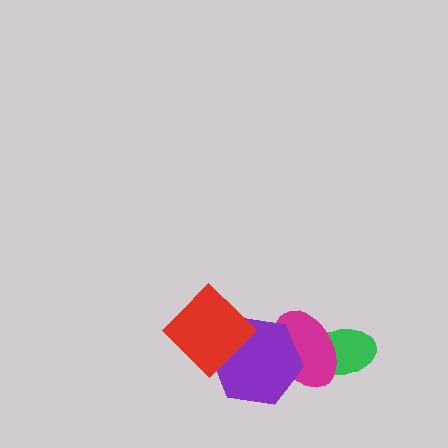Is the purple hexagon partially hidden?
Yes, it is partially covered by another shape.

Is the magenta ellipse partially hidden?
Yes, it is partially covered by another shape.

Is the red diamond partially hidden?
No, no other shape covers it.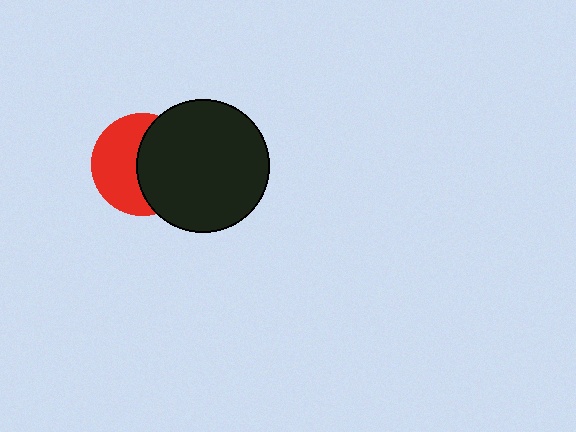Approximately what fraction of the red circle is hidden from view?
Roughly 49% of the red circle is hidden behind the black circle.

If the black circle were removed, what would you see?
You would see the complete red circle.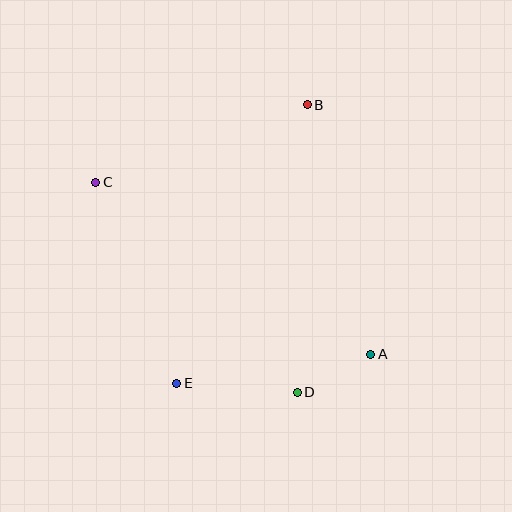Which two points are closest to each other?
Points A and D are closest to each other.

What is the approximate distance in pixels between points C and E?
The distance between C and E is approximately 217 pixels.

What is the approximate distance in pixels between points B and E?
The distance between B and E is approximately 307 pixels.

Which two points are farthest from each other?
Points A and C are farthest from each other.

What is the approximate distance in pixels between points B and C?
The distance between B and C is approximately 225 pixels.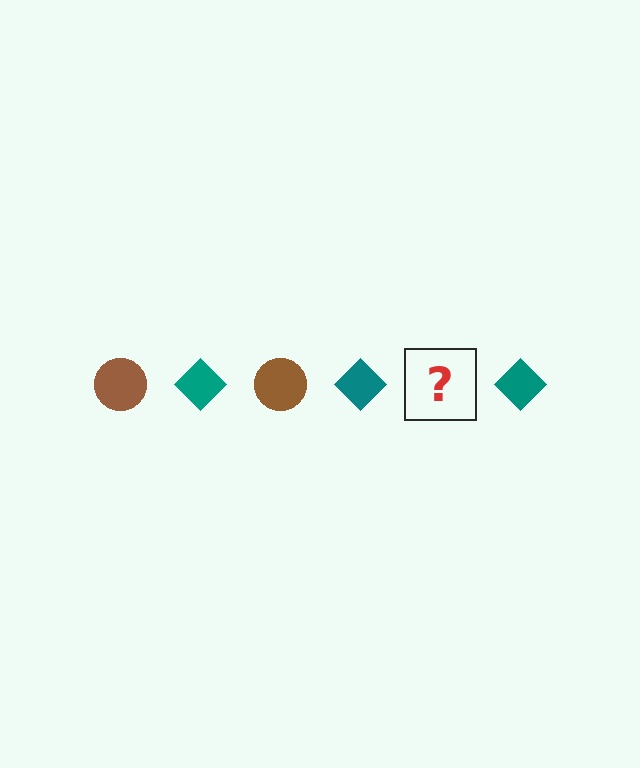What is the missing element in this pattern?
The missing element is a brown circle.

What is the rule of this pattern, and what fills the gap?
The rule is that the pattern alternates between brown circle and teal diamond. The gap should be filled with a brown circle.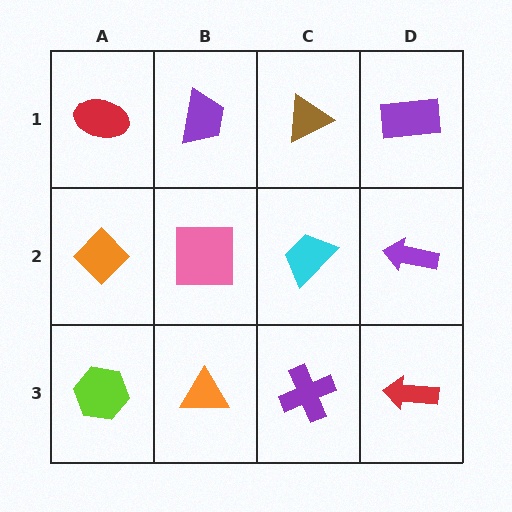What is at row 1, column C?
A brown triangle.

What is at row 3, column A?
A lime hexagon.